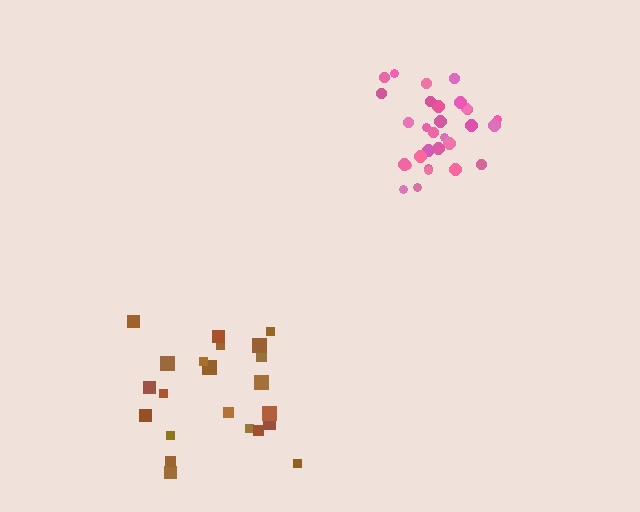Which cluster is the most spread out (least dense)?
Brown.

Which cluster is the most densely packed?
Pink.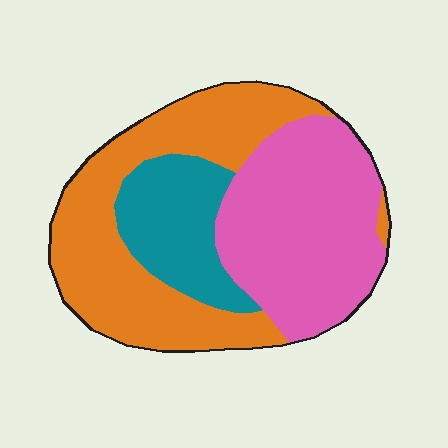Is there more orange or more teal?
Orange.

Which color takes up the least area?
Teal, at roughly 20%.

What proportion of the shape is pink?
Pink covers roughly 40% of the shape.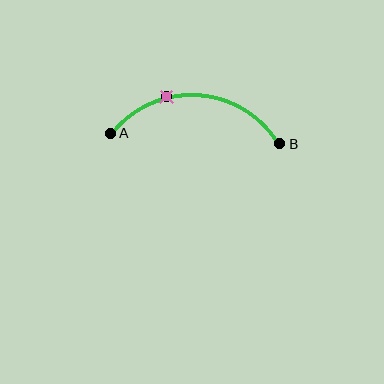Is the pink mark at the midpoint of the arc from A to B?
No. The pink mark lies on the arc but is closer to endpoint A. The arc midpoint would be at the point on the curve equidistant along the arc from both A and B.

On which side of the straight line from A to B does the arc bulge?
The arc bulges above the straight line connecting A and B.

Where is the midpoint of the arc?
The arc midpoint is the point on the curve farthest from the straight line joining A and B. It sits above that line.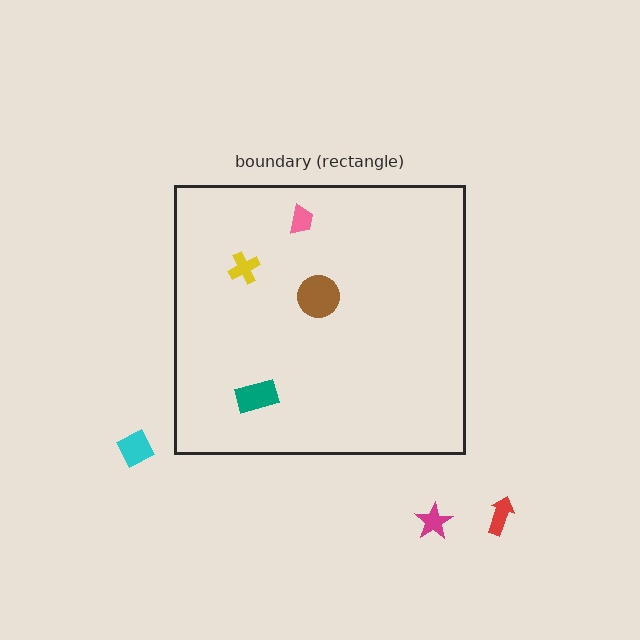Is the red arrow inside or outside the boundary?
Outside.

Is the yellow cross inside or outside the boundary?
Inside.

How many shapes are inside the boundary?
4 inside, 3 outside.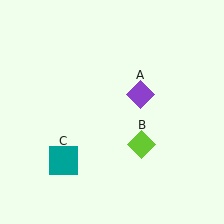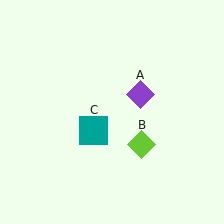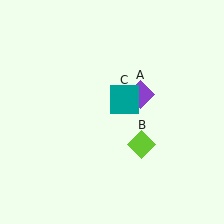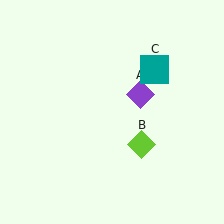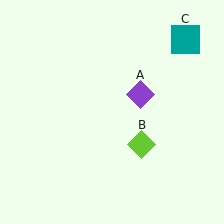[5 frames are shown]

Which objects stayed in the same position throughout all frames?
Purple diamond (object A) and lime diamond (object B) remained stationary.